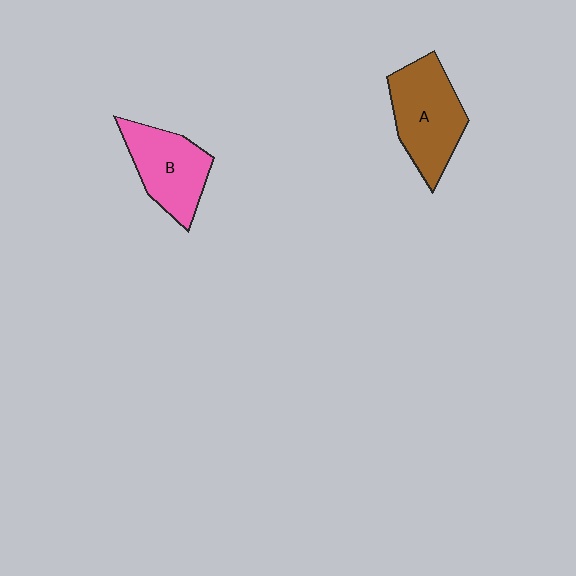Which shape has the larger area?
Shape A (brown).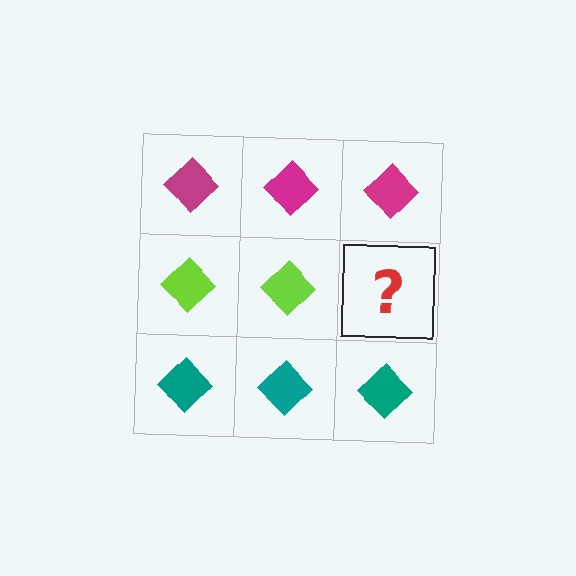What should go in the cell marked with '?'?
The missing cell should contain a lime diamond.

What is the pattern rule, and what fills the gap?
The rule is that each row has a consistent color. The gap should be filled with a lime diamond.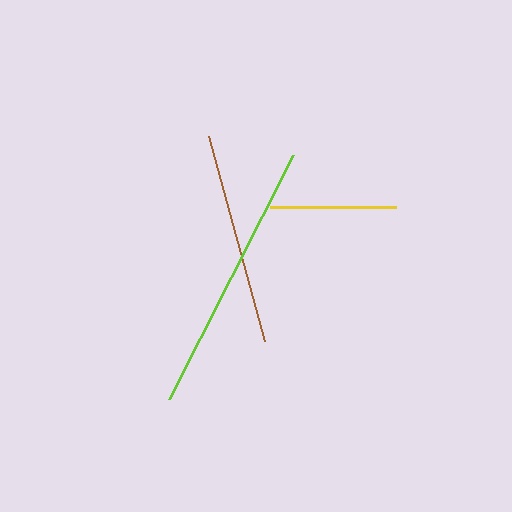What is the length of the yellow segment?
The yellow segment is approximately 126 pixels long.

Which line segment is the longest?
The lime line is the longest at approximately 274 pixels.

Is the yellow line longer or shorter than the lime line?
The lime line is longer than the yellow line.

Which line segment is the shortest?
The yellow line is the shortest at approximately 126 pixels.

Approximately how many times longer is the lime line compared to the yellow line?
The lime line is approximately 2.2 times the length of the yellow line.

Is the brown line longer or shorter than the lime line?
The lime line is longer than the brown line.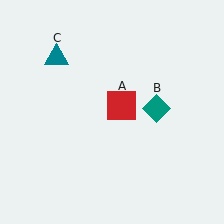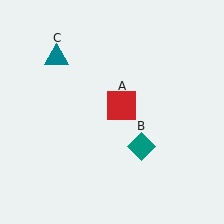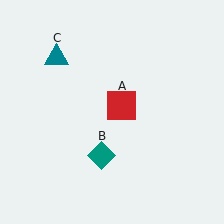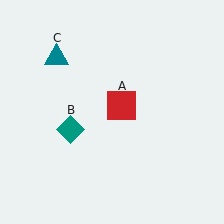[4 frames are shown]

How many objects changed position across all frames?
1 object changed position: teal diamond (object B).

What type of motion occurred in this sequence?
The teal diamond (object B) rotated clockwise around the center of the scene.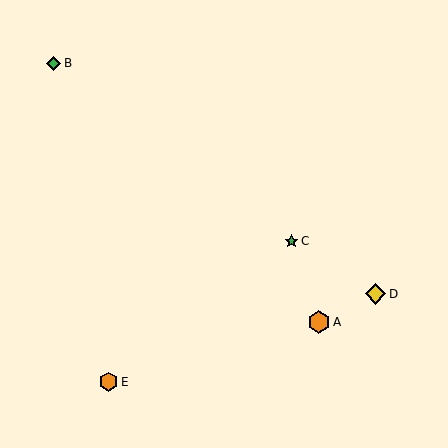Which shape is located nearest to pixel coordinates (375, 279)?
The yellow diamond (labeled D) at (376, 294) is nearest to that location.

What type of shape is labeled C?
Shape C is a green star.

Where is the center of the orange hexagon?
The center of the orange hexagon is at (319, 322).